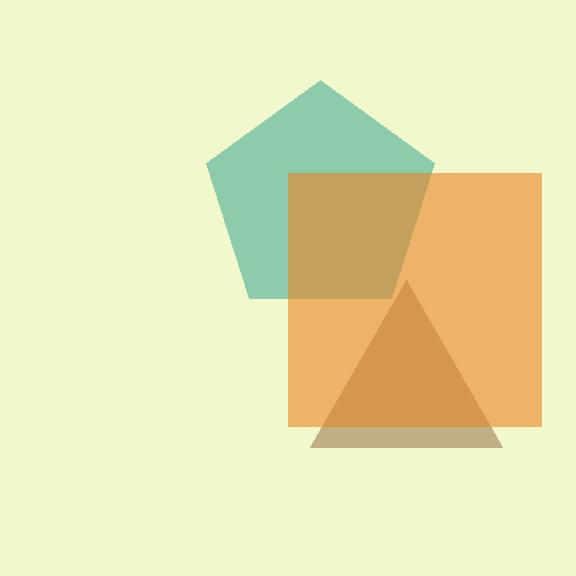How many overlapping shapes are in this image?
There are 3 overlapping shapes in the image.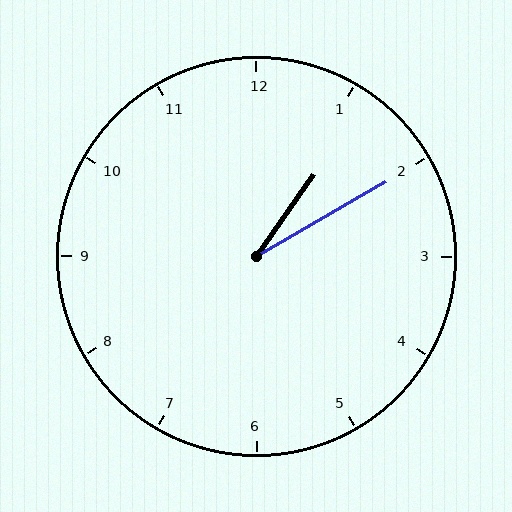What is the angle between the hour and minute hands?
Approximately 25 degrees.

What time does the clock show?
1:10.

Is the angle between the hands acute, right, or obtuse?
It is acute.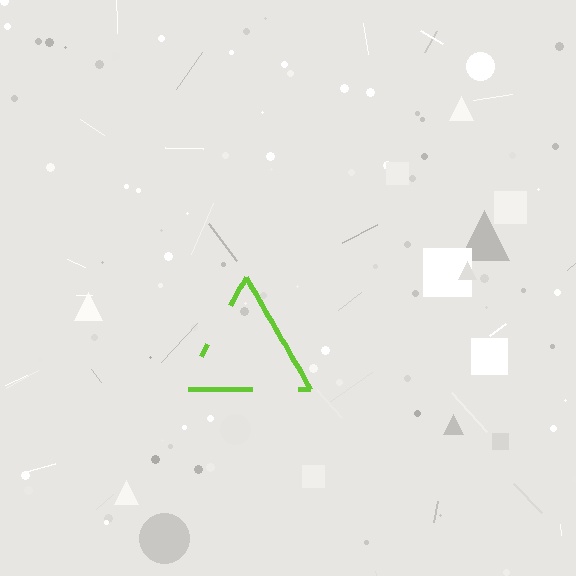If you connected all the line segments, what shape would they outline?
They would outline a triangle.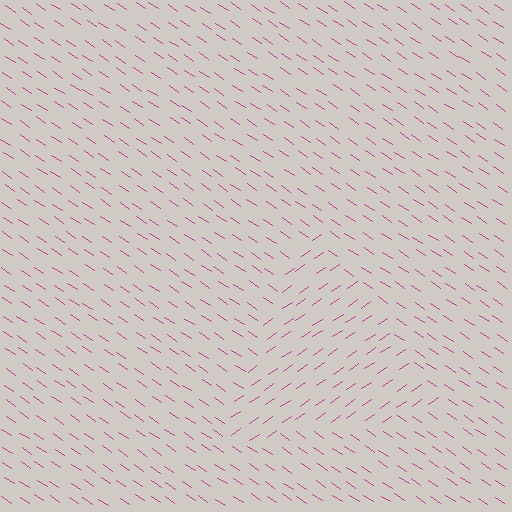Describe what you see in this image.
The image is filled with small magenta line segments. A triangle region in the image has lines oriented differently from the surrounding lines, creating a visible texture boundary.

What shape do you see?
I see a triangle.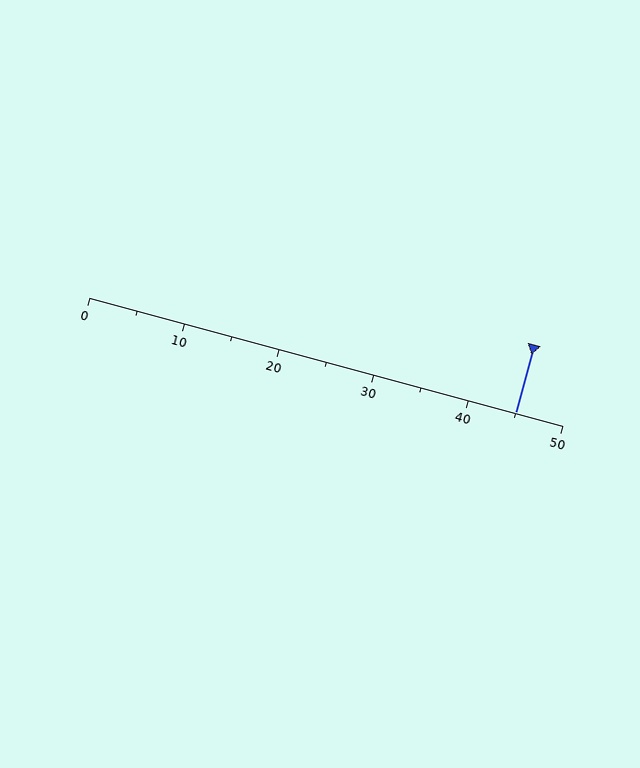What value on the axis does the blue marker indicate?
The marker indicates approximately 45.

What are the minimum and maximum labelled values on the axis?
The axis runs from 0 to 50.